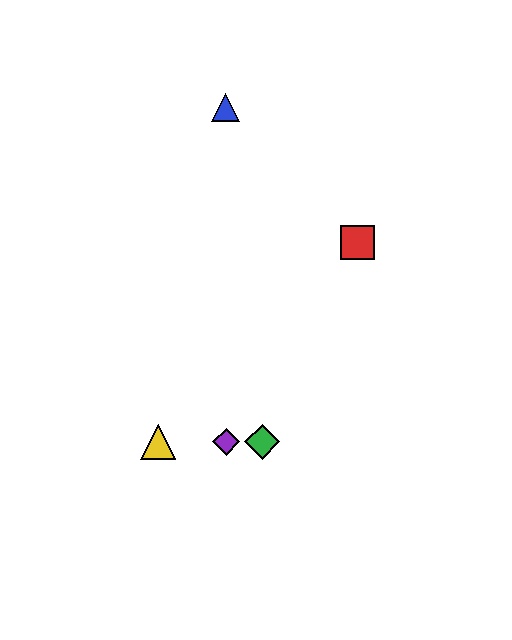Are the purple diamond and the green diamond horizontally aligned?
Yes, both are at y≈442.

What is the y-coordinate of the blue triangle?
The blue triangle is at y≈108.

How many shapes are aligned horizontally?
3 shapes (the green diamond, the yellow triangle, the purple diamond) are aligned horizontally.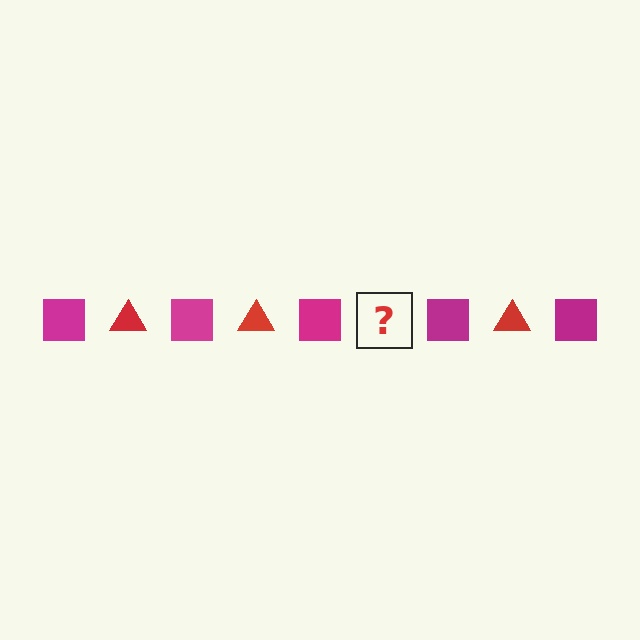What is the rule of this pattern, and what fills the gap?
The rule is that the pattern alternates between magenta square and red triangle. The gap should be filled with a red triangle.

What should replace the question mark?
The question mark should be replaced with a red triangle.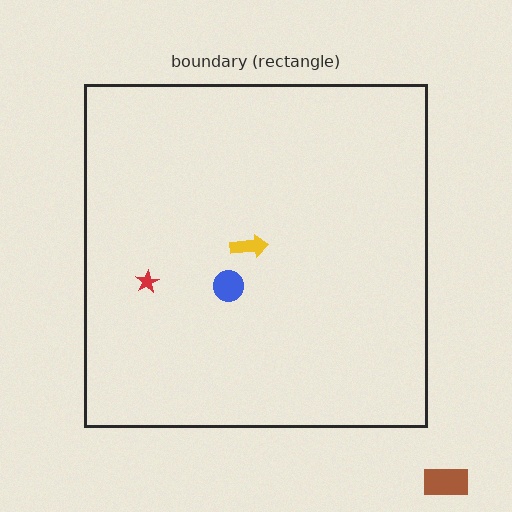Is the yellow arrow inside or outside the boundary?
Inside.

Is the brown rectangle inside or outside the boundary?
Outside.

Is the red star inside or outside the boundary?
Inside.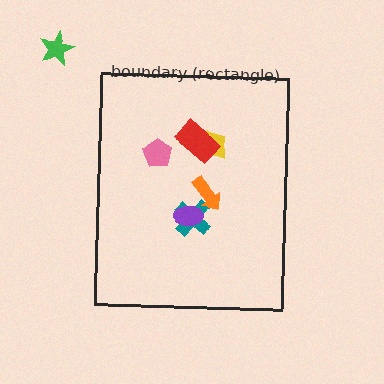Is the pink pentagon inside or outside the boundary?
Inside.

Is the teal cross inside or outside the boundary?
Inside.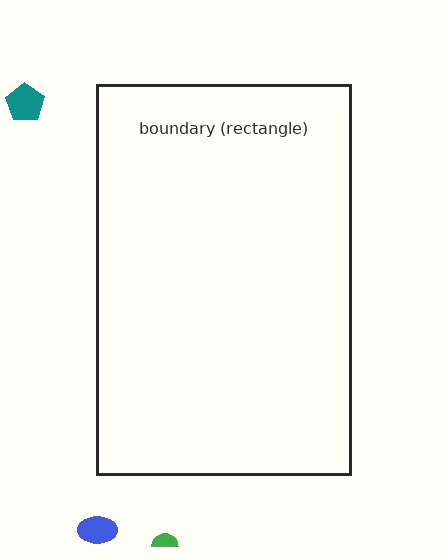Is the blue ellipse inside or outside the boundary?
Outside.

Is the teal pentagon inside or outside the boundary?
Outside.